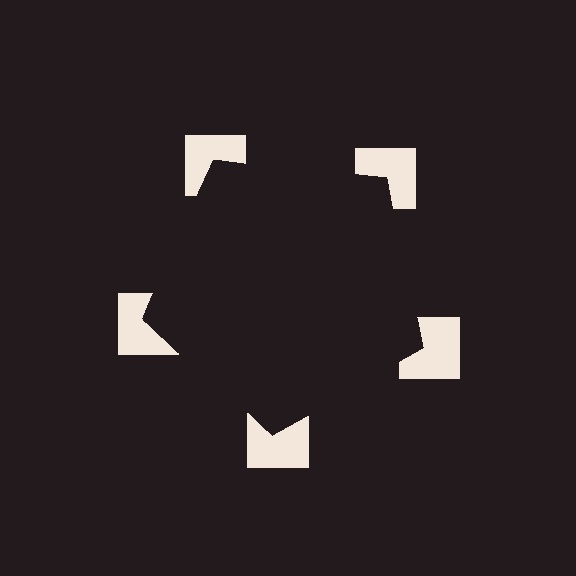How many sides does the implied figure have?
5 sides.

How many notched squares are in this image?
There are 5 — one at each vertex of the illusory pentagon.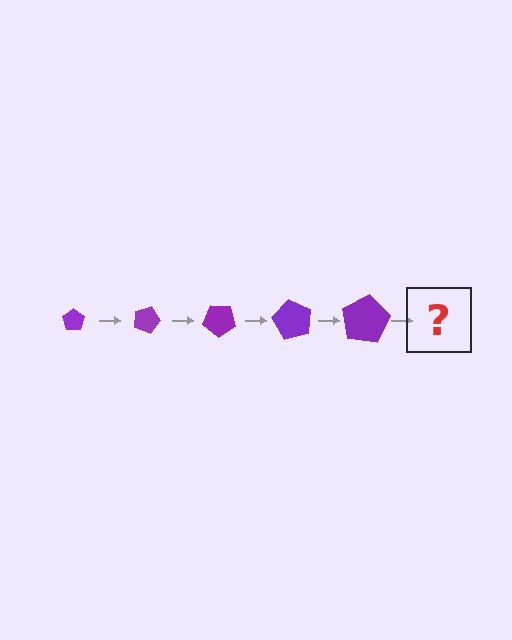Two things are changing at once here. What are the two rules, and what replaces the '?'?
The two rules are that the pentagon grows larger each step and it rotates 20 degrees each step. The '?' should be a pentagon, larger than the previous one and rotated 100 degrees from the start.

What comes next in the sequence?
The next element should be a pentagon, larger than the previous one and rotated 100 degrees from the start.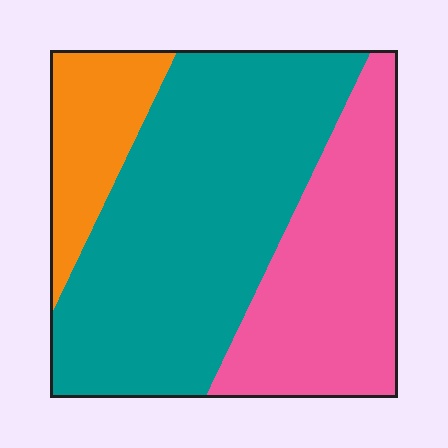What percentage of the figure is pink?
Pink covers roughly 30% of the figure.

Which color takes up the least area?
Orange, at roughly 15%.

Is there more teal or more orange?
Teal.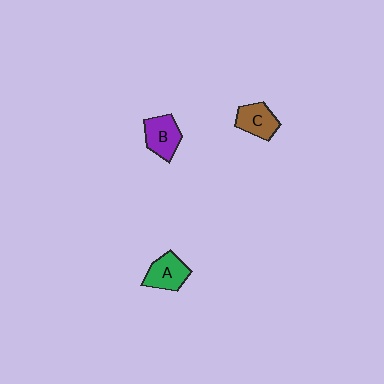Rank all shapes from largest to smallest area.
From largest to smallest: B (purple), A (green), C (brown).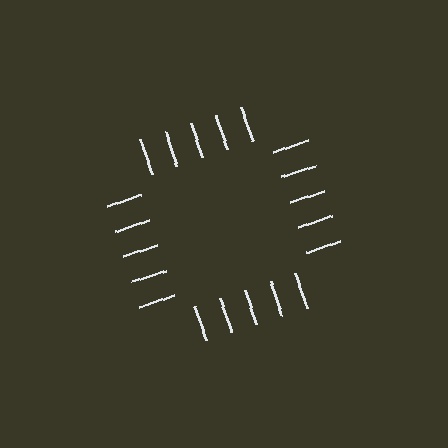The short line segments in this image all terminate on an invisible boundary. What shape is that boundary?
An illusory square — the line segments terminate on its edges but no continuous stroke is drawn.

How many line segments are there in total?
20 — 5 along each of the 4 edges.